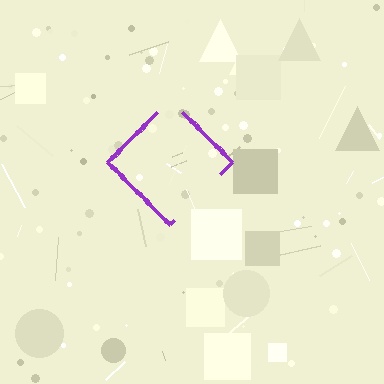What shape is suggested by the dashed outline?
The dashed outline suggests a diamond.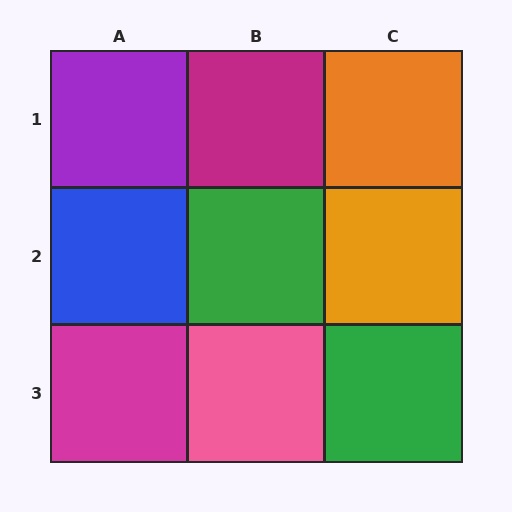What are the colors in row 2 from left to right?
Blue, green, orange.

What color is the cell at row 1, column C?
Orange.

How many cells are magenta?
2 cells are magenta.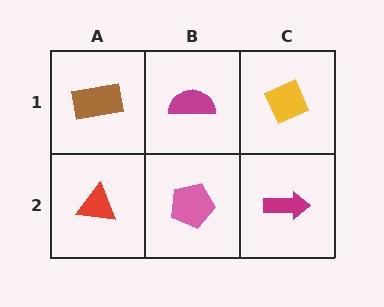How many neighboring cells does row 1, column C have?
2.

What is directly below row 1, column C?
A magenta arrow.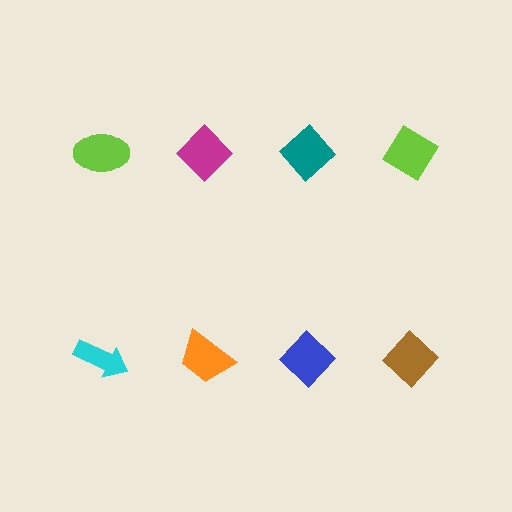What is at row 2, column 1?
A cyan arrow.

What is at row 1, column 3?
A teal diamond.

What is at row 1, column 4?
A lime diamond.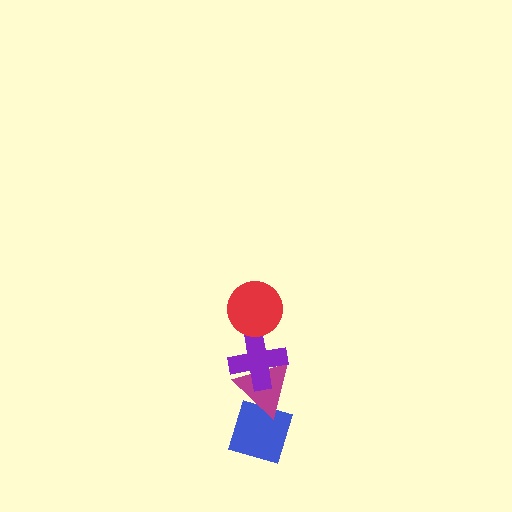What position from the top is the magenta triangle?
The magenta triangle is 3rd from the top.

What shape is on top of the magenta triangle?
The purple cross is on top of the magenta triangle.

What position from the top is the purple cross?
The purple cross is 2nd from the top.